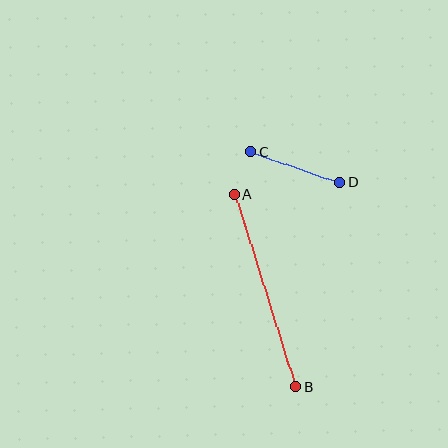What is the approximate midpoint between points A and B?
The midpoint is at approximately (265, 291) pixels.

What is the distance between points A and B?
The distance is approximately 202 pixels.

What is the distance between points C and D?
The distance is approximately 94 pixels.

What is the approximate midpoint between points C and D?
The midpoint is at approximately (295, 167) pixels.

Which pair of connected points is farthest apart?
Points A and B are farthest apart.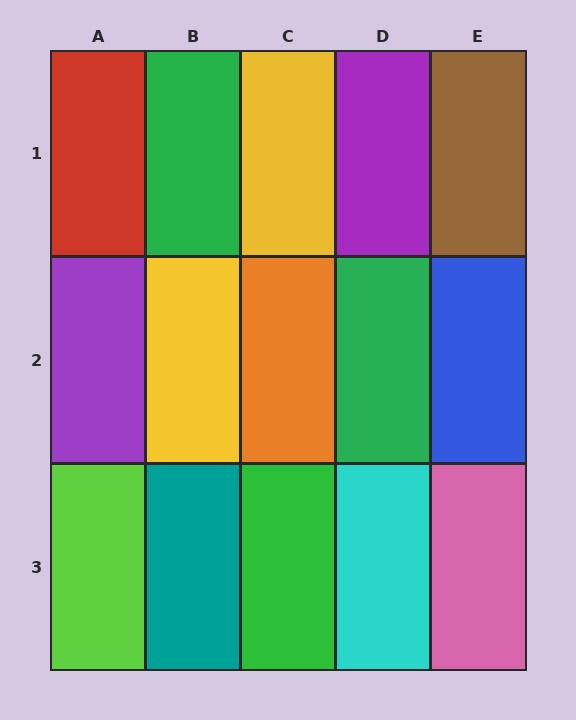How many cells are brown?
1 cell is brown.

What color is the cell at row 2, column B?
Yellow.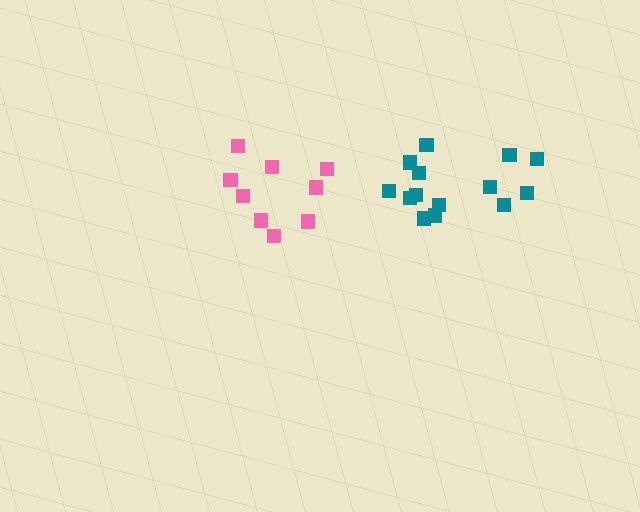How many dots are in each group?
Group 1: 14 dots, Group 2: 9 dots (23 total).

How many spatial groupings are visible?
There are 2 spatial groupings.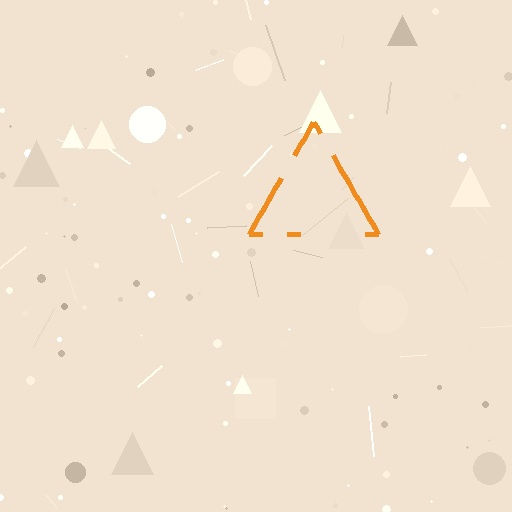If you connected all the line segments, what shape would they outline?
They would outline a triangle.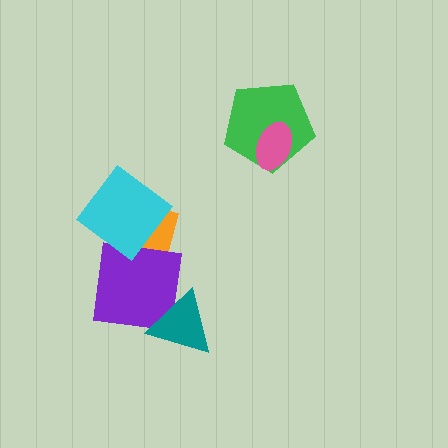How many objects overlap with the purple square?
2 objects overlap with the purple square.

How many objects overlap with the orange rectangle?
2 objects overlap with the orange rectangle.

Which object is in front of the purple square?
The teal triangle is in front of the purple square.